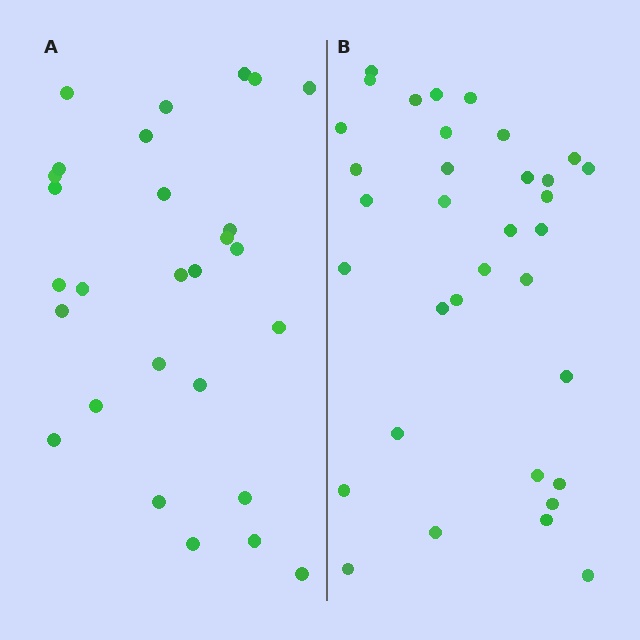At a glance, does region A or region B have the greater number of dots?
Region B (the right region) has more dots.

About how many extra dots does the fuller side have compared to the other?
Region B has about 6 more dots than region A.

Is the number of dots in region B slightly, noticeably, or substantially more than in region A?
Region B has only slightly more — the two regions are fairly close. The ratio is roughly 1.2 to 1.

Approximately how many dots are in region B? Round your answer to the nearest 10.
About 30 dots. (The exact count is 34, which rounds to 30.)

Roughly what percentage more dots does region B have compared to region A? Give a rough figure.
About 20% more.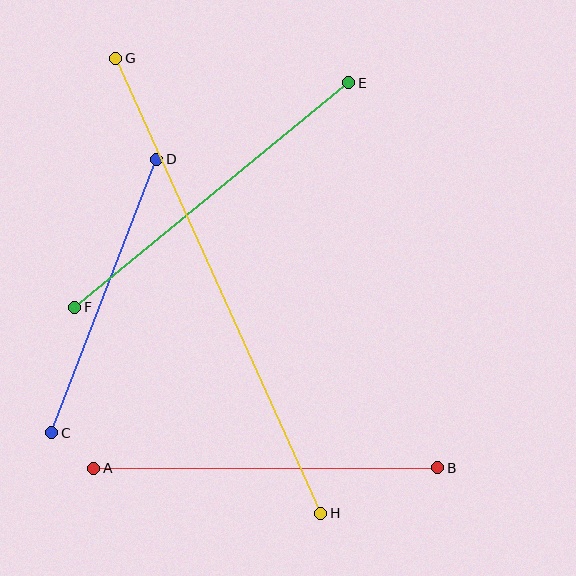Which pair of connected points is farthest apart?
Points G and H are farthest apart.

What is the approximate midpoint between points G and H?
The midpoint is at approximately (218, 286) pixels.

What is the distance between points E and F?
The distance is approximately 354 pixels.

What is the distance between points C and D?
The distance is approximately 293 pixels.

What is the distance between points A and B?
The distance is approximately 344 pixels.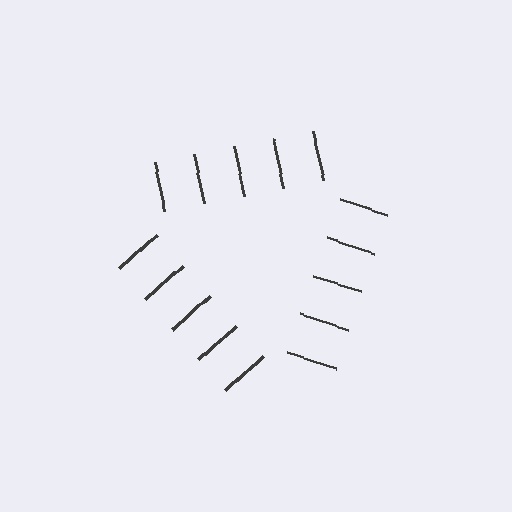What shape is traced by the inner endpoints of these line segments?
An illusory triangle — the line segments terminate on its edges but no continuous stroke is drawn.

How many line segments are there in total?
15 — 5 along each of the 3 edges.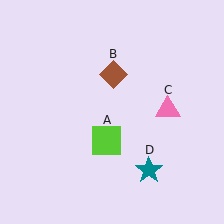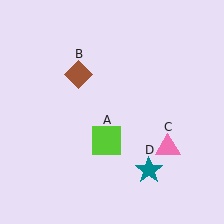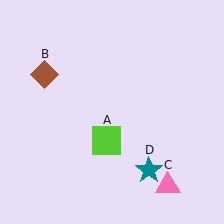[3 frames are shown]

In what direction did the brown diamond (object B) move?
The brown diamond (object B) moved left.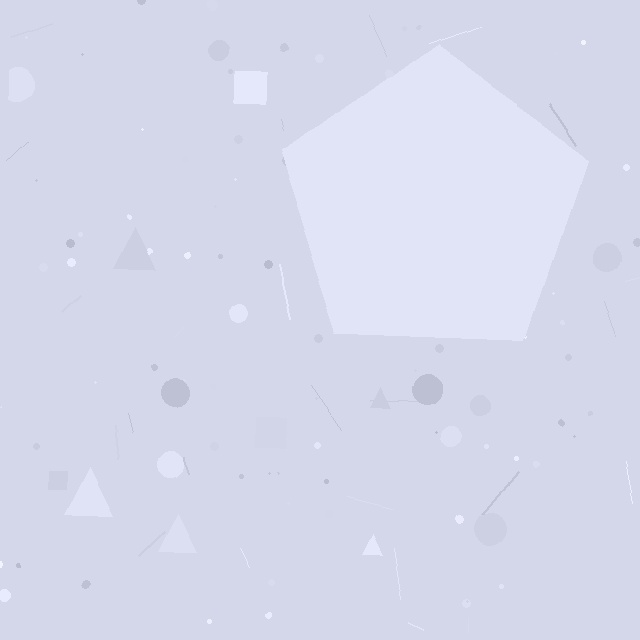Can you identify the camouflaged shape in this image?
The camouflaged shape is a pentagon.